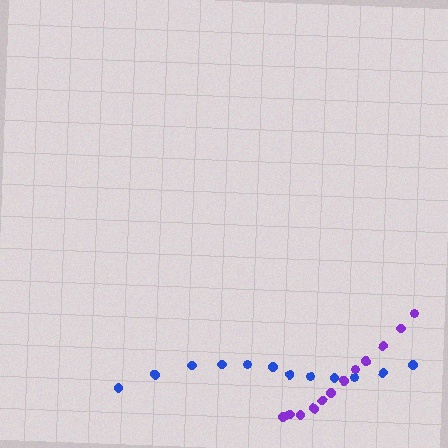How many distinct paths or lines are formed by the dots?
There are 2 distinct paths.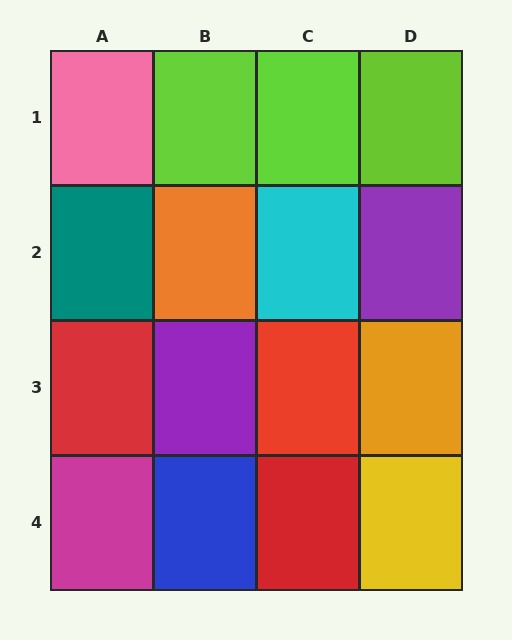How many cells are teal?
1 cell is teal.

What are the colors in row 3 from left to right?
Red, purple, red, orange.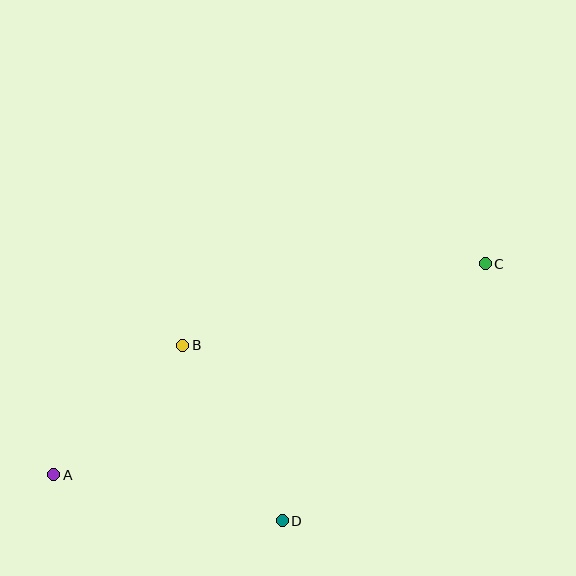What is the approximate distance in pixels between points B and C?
The distance between B and C is approximately 313 pixels.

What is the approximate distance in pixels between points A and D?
The distance between A and D is approximately 233 pixels.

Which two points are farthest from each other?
Points A and C are farthest from each other.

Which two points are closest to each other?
Points A and B are closest to each other.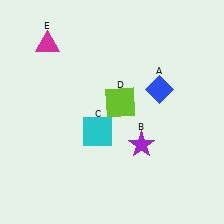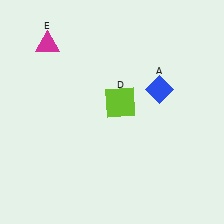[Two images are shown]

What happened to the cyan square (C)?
The cyan square (C) was removed in Image 2. It was in the bottom-left area of Image 1.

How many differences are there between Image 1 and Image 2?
There are 2 differences between the two images.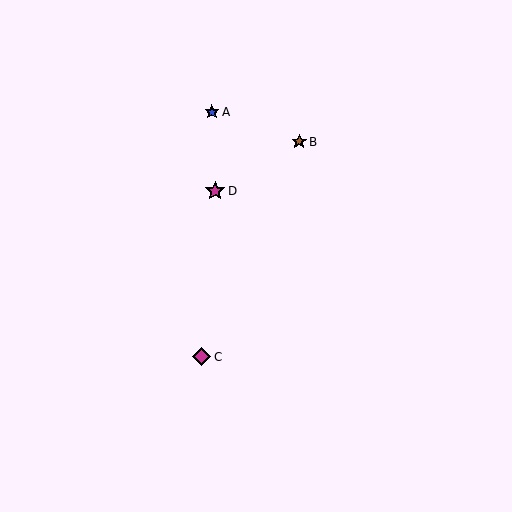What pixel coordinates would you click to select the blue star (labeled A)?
Click at (212, 112) to select the blue star A.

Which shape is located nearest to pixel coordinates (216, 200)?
The magenta star (labeled D) at (215, 191) is nearest to that location.